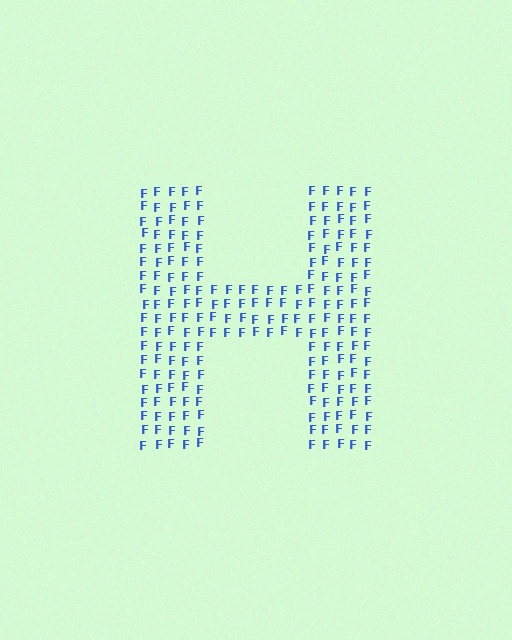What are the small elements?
The small elements are letter F's.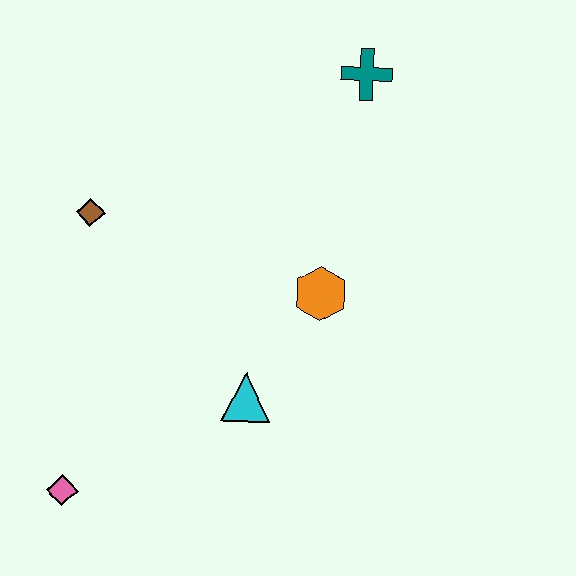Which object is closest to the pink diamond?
The cyan triangle is closest to the pink diamond.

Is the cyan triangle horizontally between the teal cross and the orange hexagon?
No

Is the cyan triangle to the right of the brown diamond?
Yes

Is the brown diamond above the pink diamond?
Yes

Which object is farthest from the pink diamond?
The teal cross is farthest from the pink diamond.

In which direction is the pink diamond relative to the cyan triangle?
The pink diamond is to the left of the cyan triangle.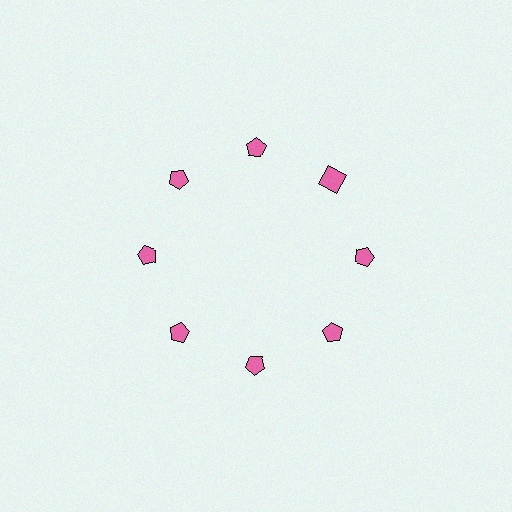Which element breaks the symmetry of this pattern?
The pink square at roughly the 2 o'clock position breaks the symmetry. All other shapes are pink pentagons.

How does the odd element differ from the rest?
It has a different shape: square instead of pentagon.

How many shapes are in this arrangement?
There are 8 shapes arranged in a ring pattern.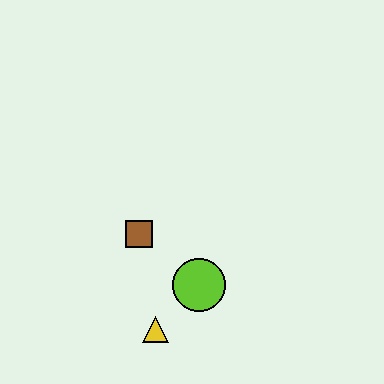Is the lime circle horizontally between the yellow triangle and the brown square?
No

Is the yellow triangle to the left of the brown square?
No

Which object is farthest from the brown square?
The yellow triangle is farthest from the brown square.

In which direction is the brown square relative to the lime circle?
The brown square is to the left of the lime circle.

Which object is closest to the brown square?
The lime circle is closest to the brown square.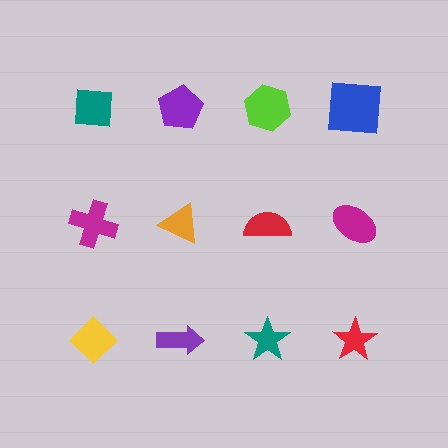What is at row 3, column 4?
A red star.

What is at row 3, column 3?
A teal star.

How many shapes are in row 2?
4 shapes.